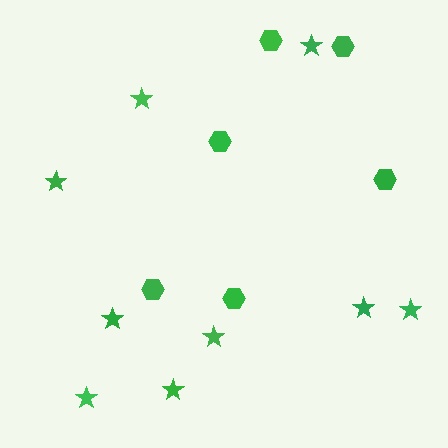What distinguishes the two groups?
There are 2 groups: one group of stars (9) and one group of hexagons (6).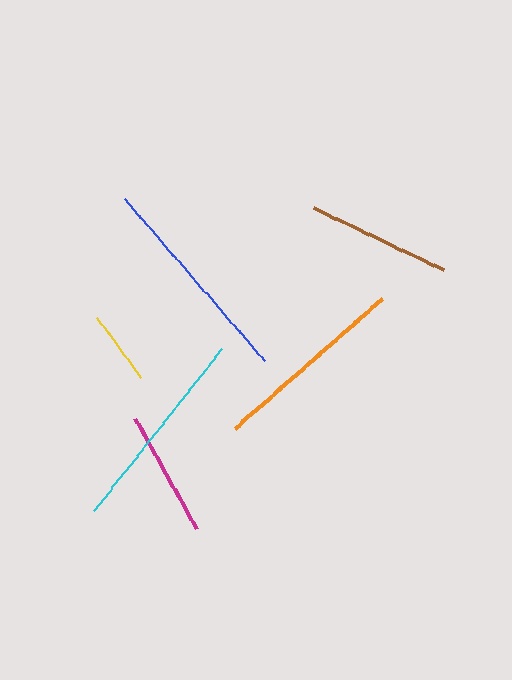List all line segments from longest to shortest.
From longest to shortest: blue, cyan, orange, brown, magenta, yellow.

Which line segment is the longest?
The blue line is the longest at approximately 213 pixels.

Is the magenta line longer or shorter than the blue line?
The blue line is longer than the magenta line.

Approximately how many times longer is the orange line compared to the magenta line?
The orange line is approximately 1.5 times the length of the magenta line.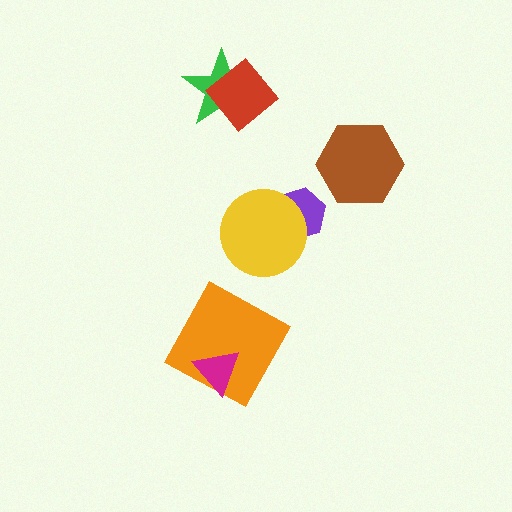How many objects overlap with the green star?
1 object overlaps with the green star.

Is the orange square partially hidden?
Yes, it is partially covered by another shape.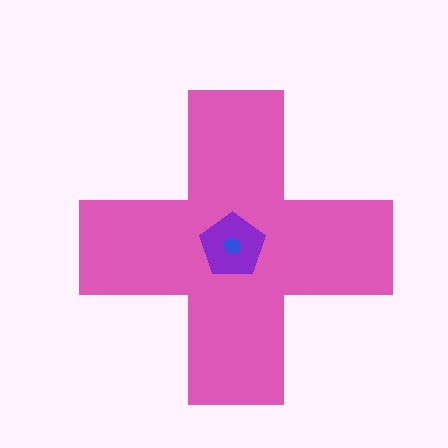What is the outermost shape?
The pink cross.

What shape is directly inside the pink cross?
The purple pentagon.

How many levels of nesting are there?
3.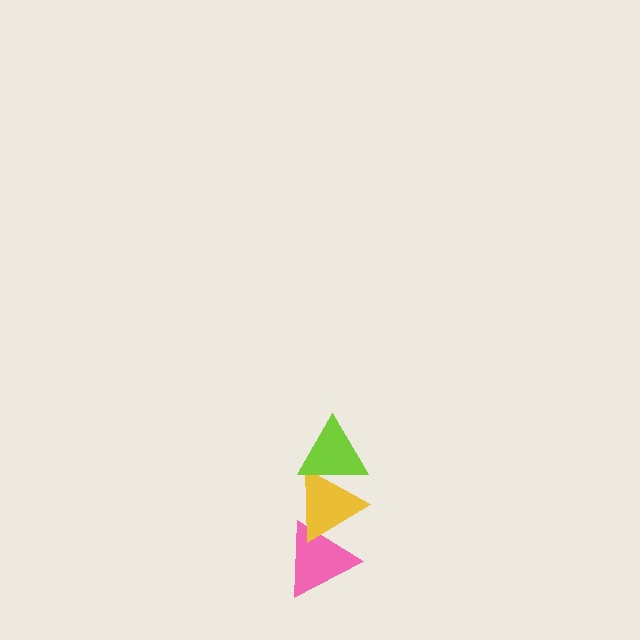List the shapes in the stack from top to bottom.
From top to bottom: the lime triangle, the yellow triangle, the pink triangle.